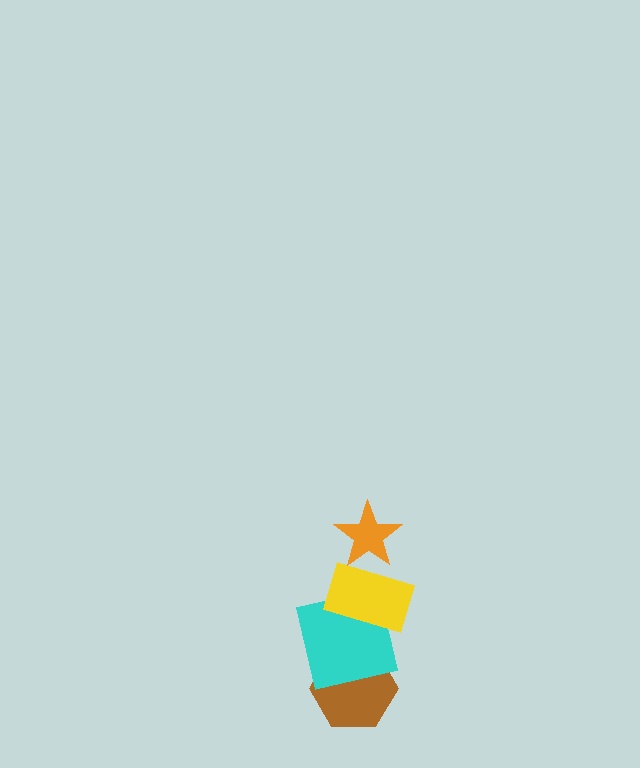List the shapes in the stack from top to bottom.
From top to bottom: the orange star, the yellow rectangle, the cyan square, the brown hexagon.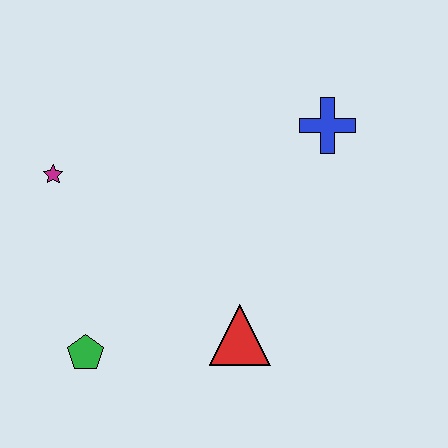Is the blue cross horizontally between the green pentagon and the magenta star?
No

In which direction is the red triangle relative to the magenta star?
The red triangle is to the right of the magenta star.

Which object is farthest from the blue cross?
The green pentagon is farthest from the blue cross.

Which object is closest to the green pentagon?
The red triangle is closest to the green pentagon.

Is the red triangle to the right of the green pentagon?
Yes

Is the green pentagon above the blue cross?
No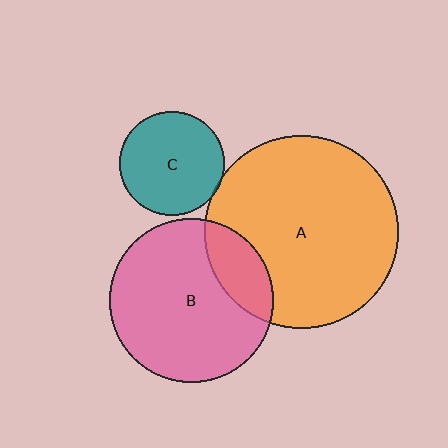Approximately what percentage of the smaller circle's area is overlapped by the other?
Approximately 20%.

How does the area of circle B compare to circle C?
Approximately 2.5 times.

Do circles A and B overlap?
Yes.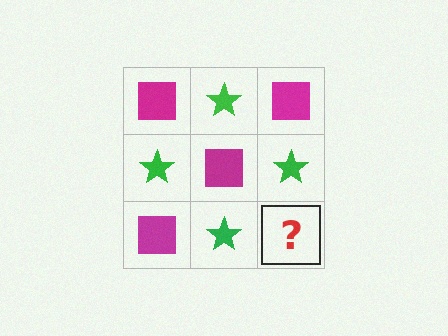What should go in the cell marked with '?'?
The missing cell should contain a magenta square.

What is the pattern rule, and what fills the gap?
The rule is that it alternates magenta square and green star in a checkerboard pattern. The gap should be filled with a magenta square.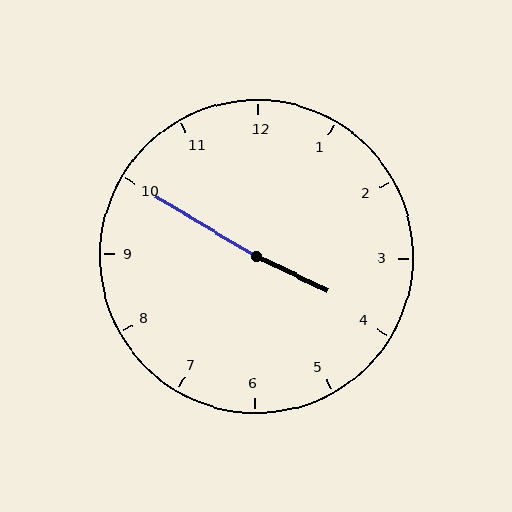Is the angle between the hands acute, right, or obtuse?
It is obtuse.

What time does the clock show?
3:50.